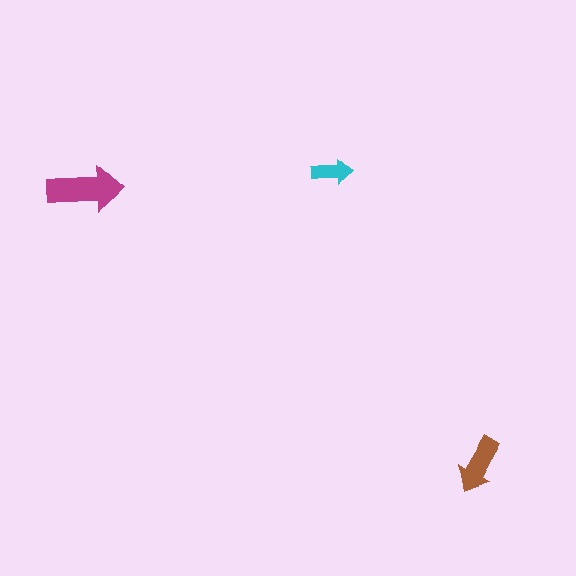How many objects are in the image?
There are 3 objects in the image.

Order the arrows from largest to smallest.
the magenta one, the brown one, the cyan one.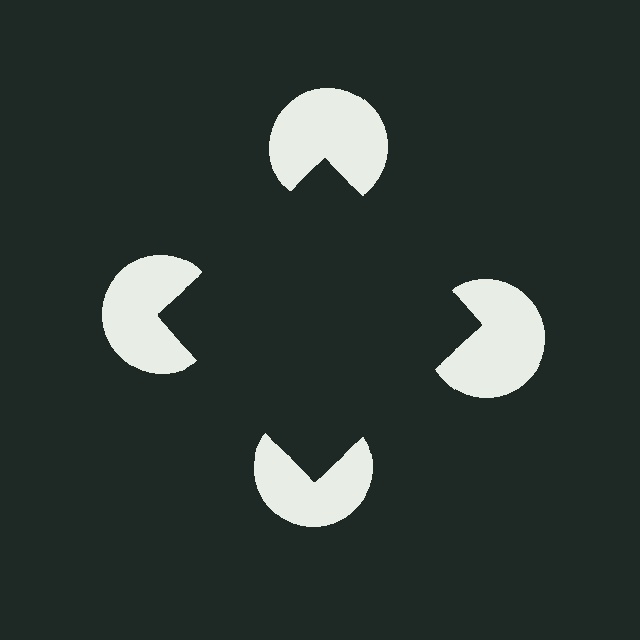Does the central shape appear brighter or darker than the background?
It typically appears slightly darker than the background, even though no actual brightness change is drawn.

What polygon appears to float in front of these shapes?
An illusory square — its edges are inferred from the aligned wedge cuts in the pac-man discs, not physically drawn.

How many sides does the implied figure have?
4 sides.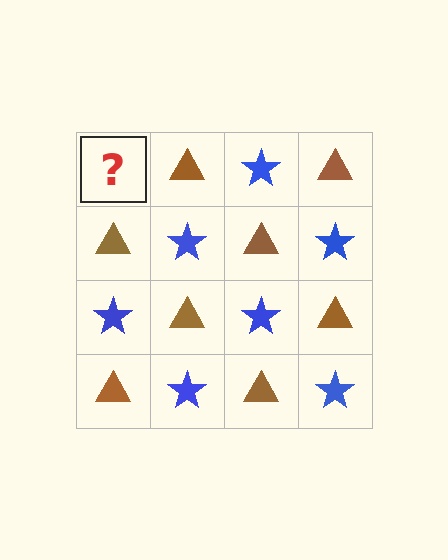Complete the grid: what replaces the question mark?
The question mark should be replaced with a blue star.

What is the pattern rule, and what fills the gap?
The rule is that it alternates blue star and brown triangle in a checkerboard pattern. The gap should be filled with a blue star.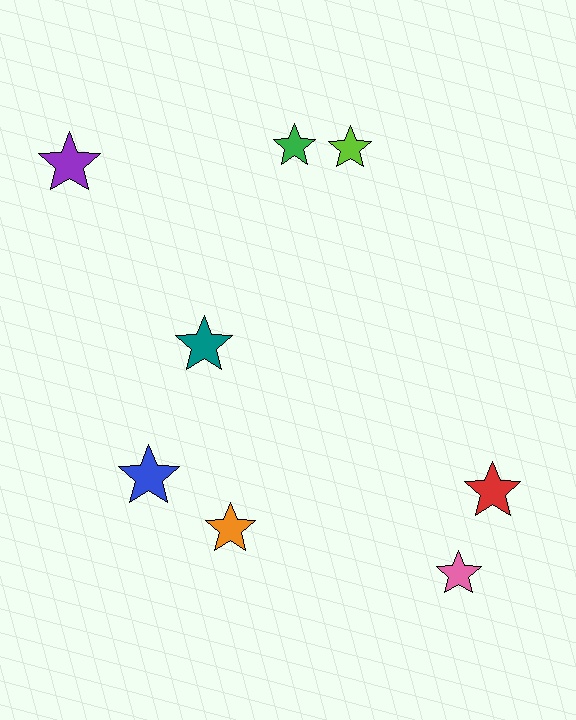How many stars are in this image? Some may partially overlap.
There are 8 stars.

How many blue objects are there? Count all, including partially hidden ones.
There is 1 blue object.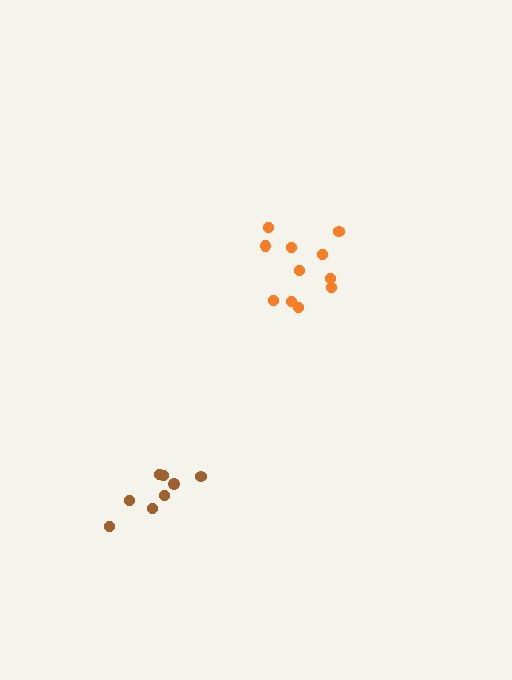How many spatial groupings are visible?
There are 2 spatial groupings.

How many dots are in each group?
Group 1: 11 dots, Group 2: 8 dots (19 total).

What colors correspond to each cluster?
The clusters are colored: orange, brown.